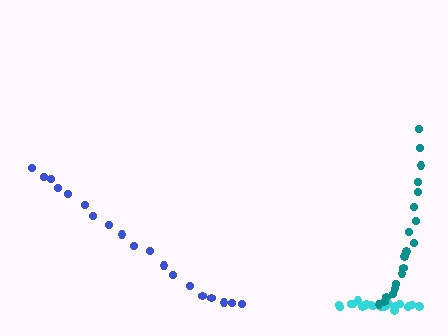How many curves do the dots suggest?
There are 3 distinct paths.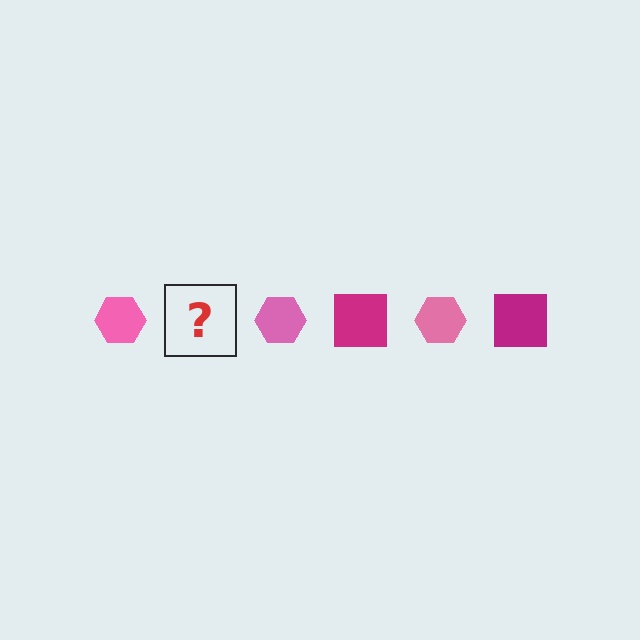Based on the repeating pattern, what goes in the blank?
The blank should be a magenta square.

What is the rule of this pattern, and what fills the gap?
The rule is that the pattern alternates between pink hexagon and magenta square. The gap should be filled with a magenta square.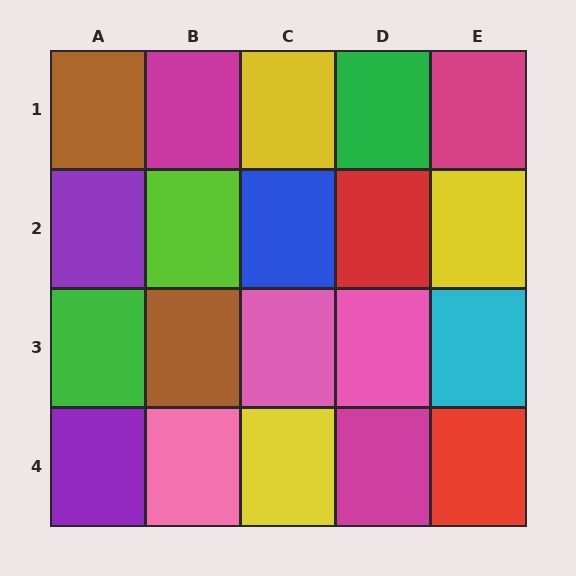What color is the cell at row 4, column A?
Purple.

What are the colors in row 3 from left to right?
Green, brown, pink, pink, cyan.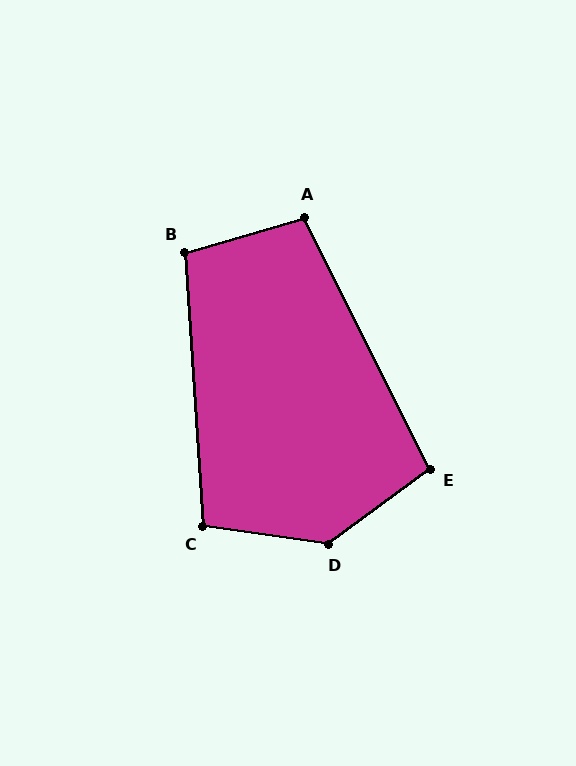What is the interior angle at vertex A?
Approximately 100 degrees (obtuse).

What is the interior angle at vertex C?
Approximately 102 degrees (obtuse).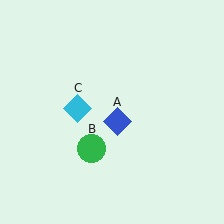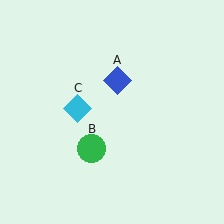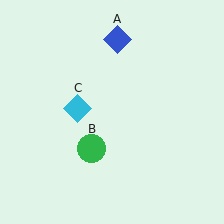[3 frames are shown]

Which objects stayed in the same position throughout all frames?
Green circle (object B) and cyan diamond (object C) remained stationary.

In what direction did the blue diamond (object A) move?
The blue diamond (object A) moved up.